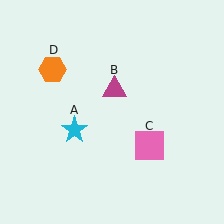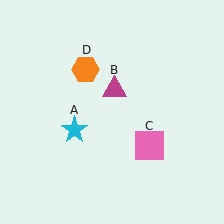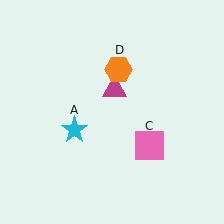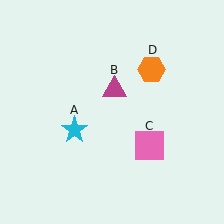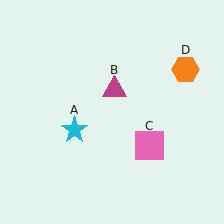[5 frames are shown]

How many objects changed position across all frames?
1 object changed position: orange hexagon (object D).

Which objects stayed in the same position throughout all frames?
Cyan star (object A) and magenta triangle (object B) and pink square (object C) remained stationary.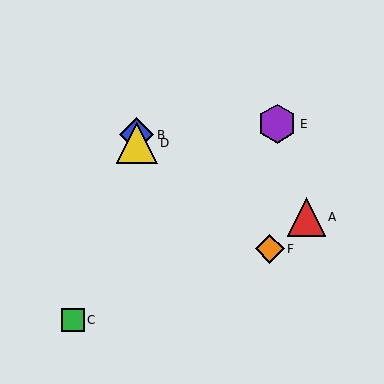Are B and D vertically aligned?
Yes, both are at x≈137.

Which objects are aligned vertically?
Objects B, D are aligned vertically.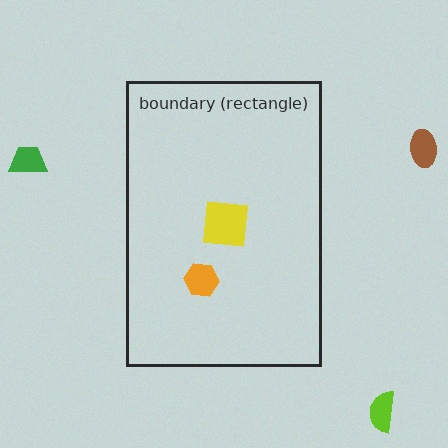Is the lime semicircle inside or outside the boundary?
Outside.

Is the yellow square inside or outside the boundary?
Inside.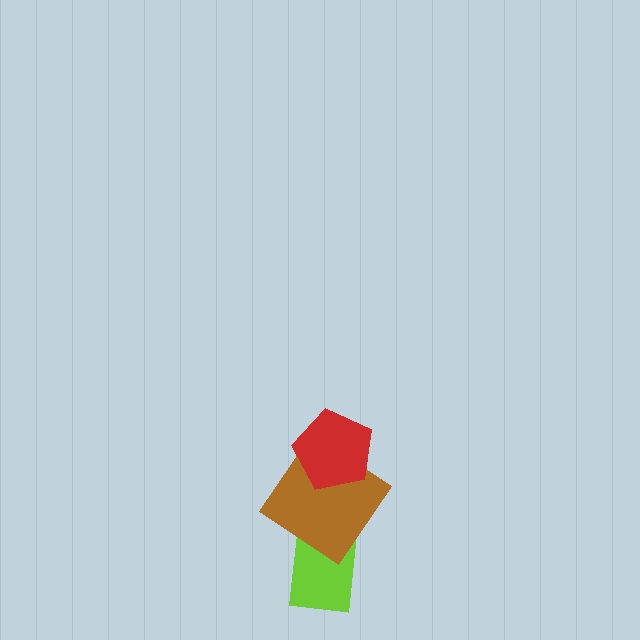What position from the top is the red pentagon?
The red pentagon is 1st from the top.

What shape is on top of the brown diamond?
The red pentagon is on top of the brown diamond.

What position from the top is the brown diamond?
The brown diamond is 2nd from the top.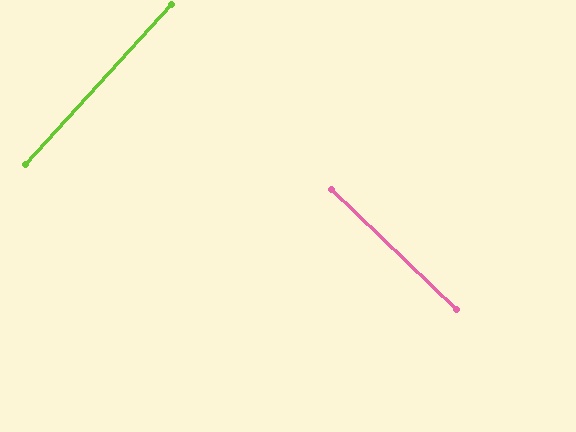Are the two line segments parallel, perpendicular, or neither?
Perpendicular — they meet at approximately 88°.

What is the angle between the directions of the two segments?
Approximately 88 degrees.